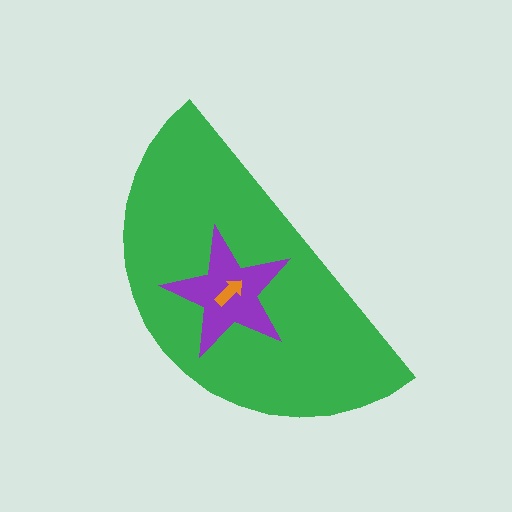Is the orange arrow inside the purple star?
Yes.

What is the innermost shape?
The orange arrow.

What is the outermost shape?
The green semicircle.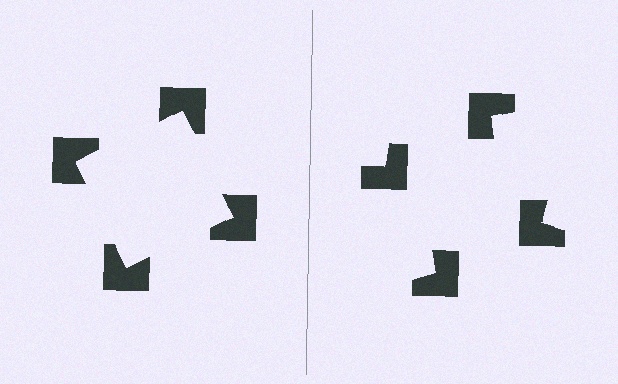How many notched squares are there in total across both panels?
8 — 4 on each side.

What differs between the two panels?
The notched squares are positioned identically on both sides; only the wedge orientations differ. On the left they align to a square; on the right they are misaligned.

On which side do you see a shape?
An illusory square appears on the left side. On the right side the wedge cuts are rotated, so no coherent shape forms.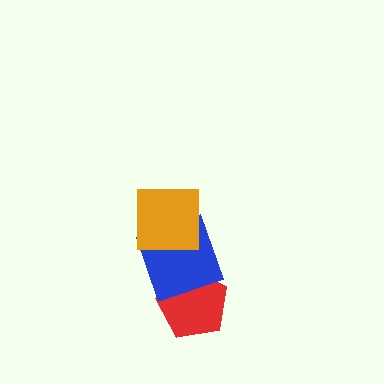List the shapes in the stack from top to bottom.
From top to bottom: the orange square, the blue square, the red pentagon.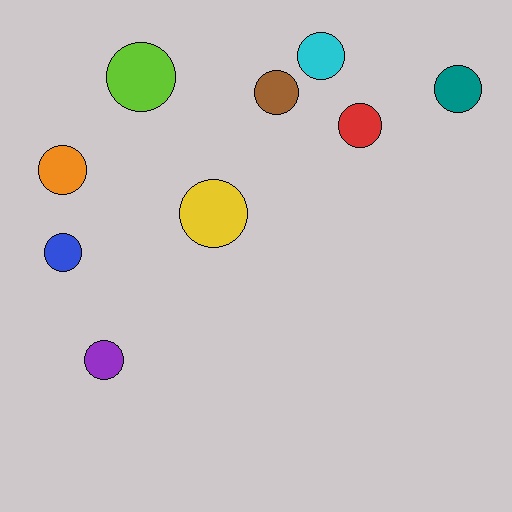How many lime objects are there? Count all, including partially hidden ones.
There is 1 lime object.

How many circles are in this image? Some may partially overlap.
There are 9 circles.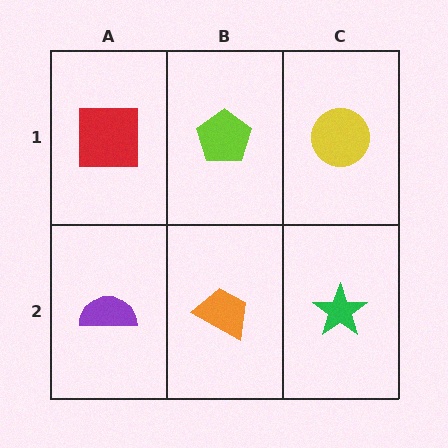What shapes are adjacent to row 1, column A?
A purple semicircle (row 2, column A), a lime pentagon (row 1, column B).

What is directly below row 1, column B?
An orange trapezoid.